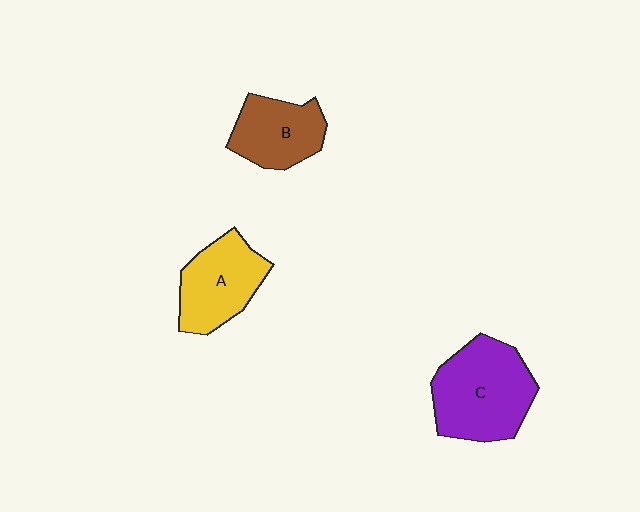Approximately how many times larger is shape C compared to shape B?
Approximately 1.6 times.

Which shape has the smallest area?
Shape B (brown).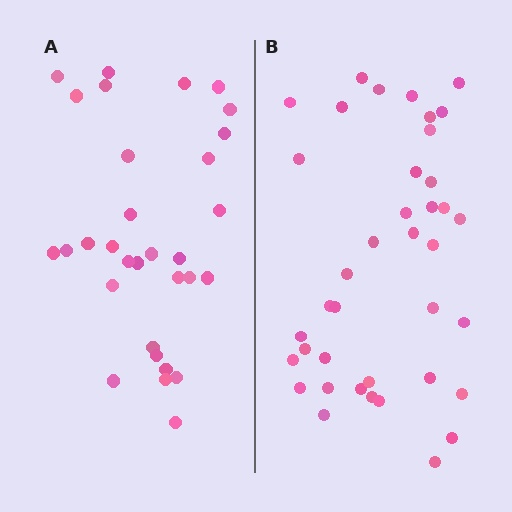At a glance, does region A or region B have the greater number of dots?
Region B (the right region) has more dots.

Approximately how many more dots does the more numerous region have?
Region B has roughly 8 or so more dots than region A.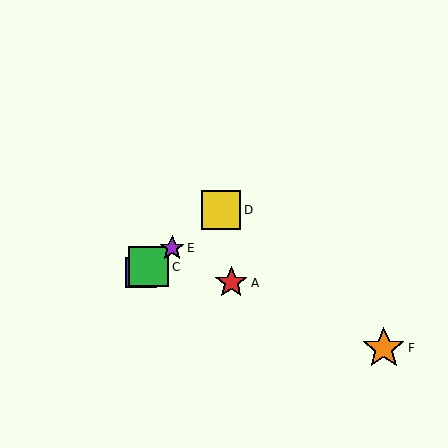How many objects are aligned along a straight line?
4 objects (B, C, D, E) are aligned along a straight line.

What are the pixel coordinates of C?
Object C is at (149, 267).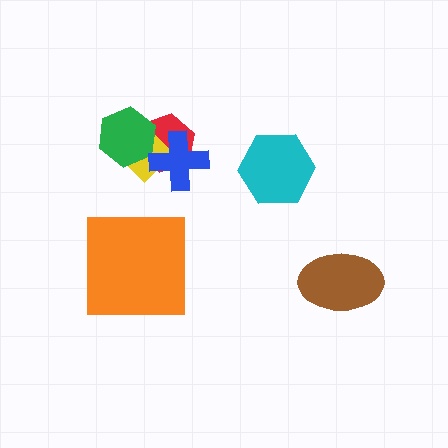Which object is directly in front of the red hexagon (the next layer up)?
The yellow diamond is directly in front of the red hexagon.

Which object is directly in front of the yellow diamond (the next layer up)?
The green hexagon is directly in front of the yellow diamond.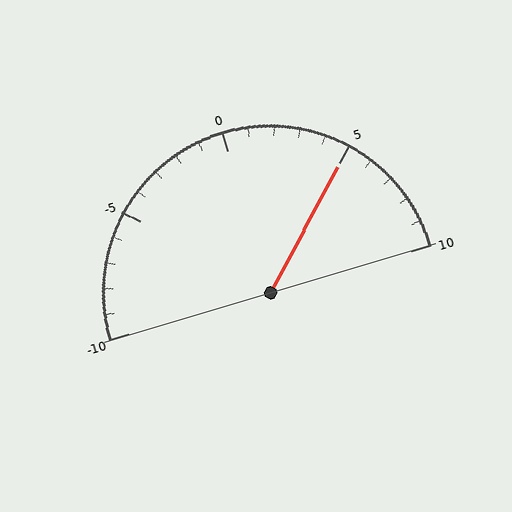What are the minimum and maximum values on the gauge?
The gauge ranges from -10 to 10.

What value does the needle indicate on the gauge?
The needle indicates approximately 5.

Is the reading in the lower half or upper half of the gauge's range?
The reading is in the upper half of the range (-10 to 10).